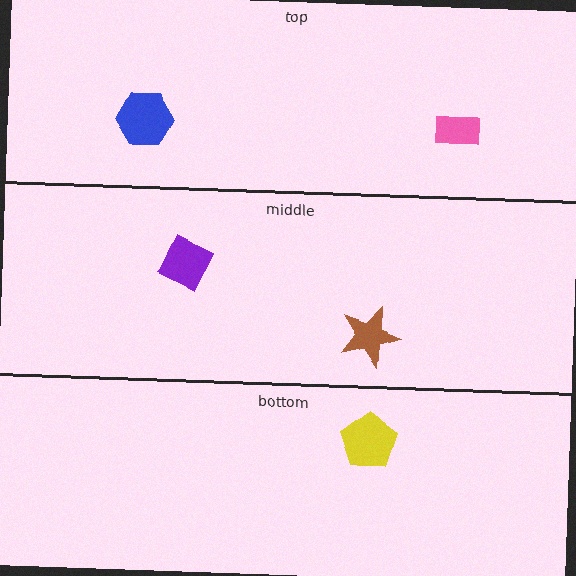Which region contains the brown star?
The middle region.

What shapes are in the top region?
The pink rectangle, the blue hexagon.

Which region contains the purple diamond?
The middle region.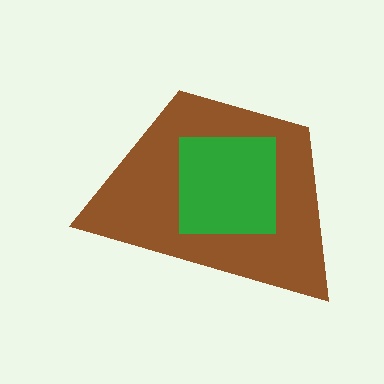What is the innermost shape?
The green square.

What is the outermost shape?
The brown trapezoid.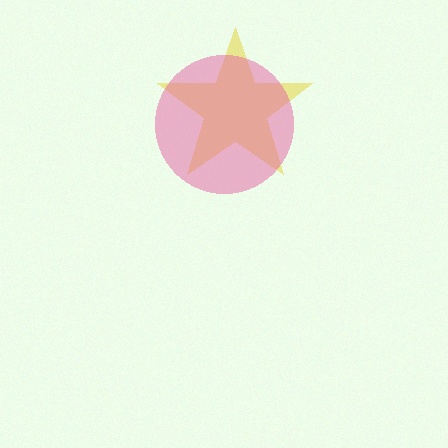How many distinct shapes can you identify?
There are 2 distinct shapes: a yellow star, a pink circle.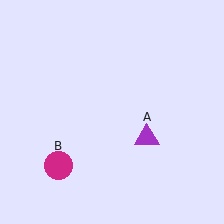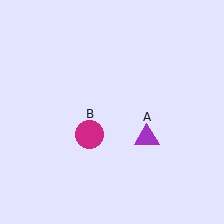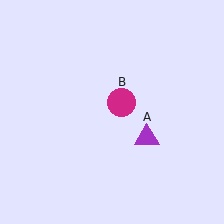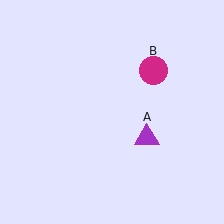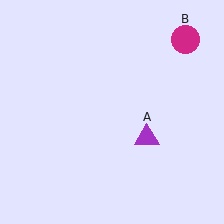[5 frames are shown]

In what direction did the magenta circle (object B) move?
The magenta circle (object B) moved up and to the right.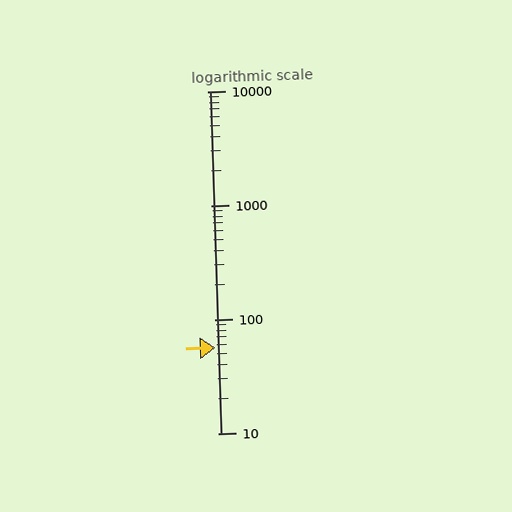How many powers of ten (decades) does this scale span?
The scale spans 3 decades, from 10 to 10000.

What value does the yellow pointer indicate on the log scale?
The pointer indicates approximately 56.